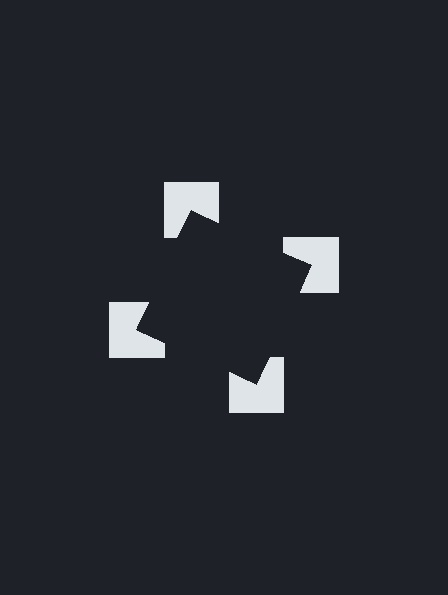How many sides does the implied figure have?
4 sides.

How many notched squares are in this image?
There are 4 — one at each vertex of the illusory square.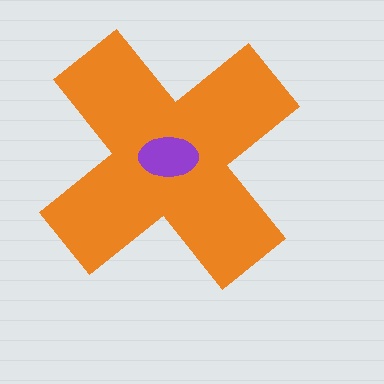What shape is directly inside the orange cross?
The purple ellipse.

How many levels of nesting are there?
2.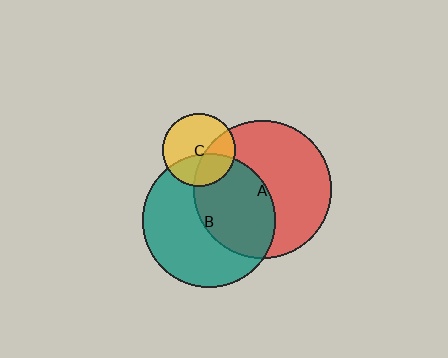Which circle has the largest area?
Circle A (red).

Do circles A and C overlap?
Yes.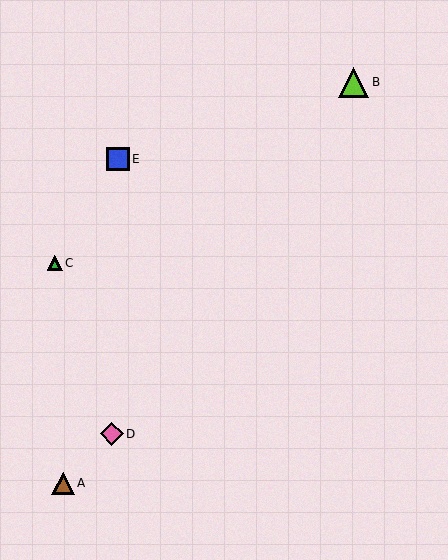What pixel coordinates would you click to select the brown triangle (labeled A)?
Click at (63, 483) to select the brown triangle A.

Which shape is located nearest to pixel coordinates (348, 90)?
The lime triangle (labeled B) at (354, 82) is nearest to that location.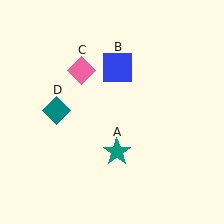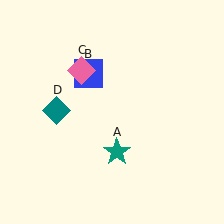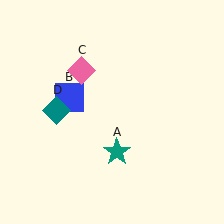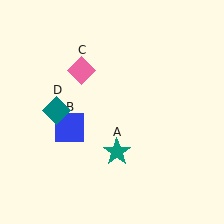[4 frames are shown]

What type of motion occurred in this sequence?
The blue square (object B) rotated counterclockwise around the center of the scene.